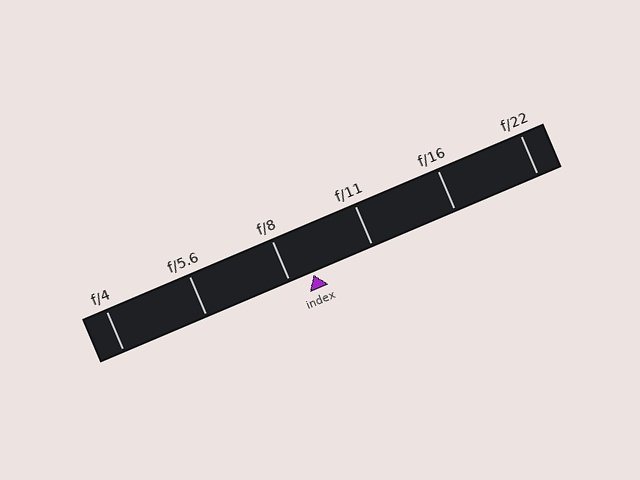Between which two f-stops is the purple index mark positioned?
The index mark is between f/8 and f/11.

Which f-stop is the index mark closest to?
The index mark is closest to f/8.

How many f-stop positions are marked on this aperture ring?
There are 6 f-stop positions marked.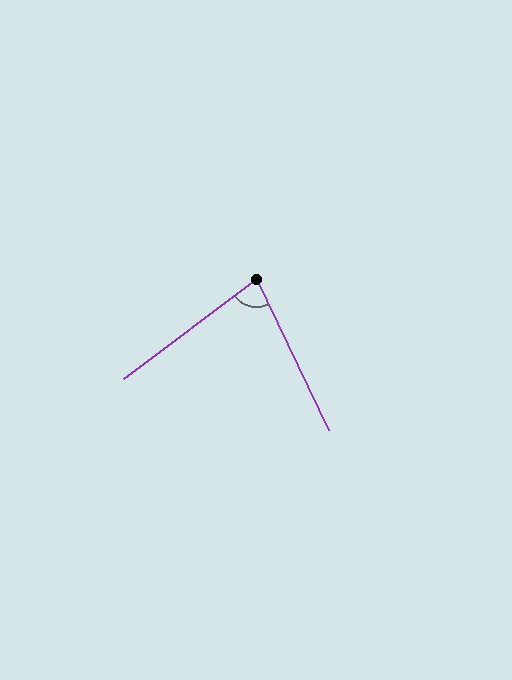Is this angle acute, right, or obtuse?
It is acute.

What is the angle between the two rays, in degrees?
Approximately 78 degrees.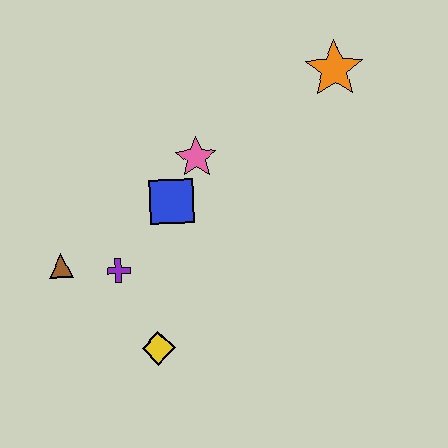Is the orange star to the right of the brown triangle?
Yes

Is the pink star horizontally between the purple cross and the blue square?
No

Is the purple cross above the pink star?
No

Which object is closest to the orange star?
The pink star is closest to the orange star.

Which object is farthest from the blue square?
The orange star is farthest from the blue square.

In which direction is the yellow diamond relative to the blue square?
The yellow diamond is below the blue square.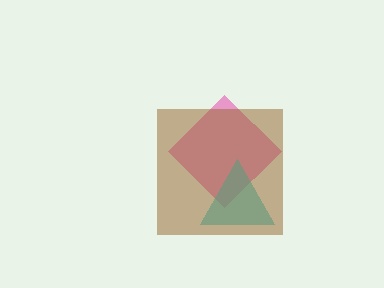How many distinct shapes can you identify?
There are 3 distinct shapes: a pink diamond, a cyan triangle, a brown square.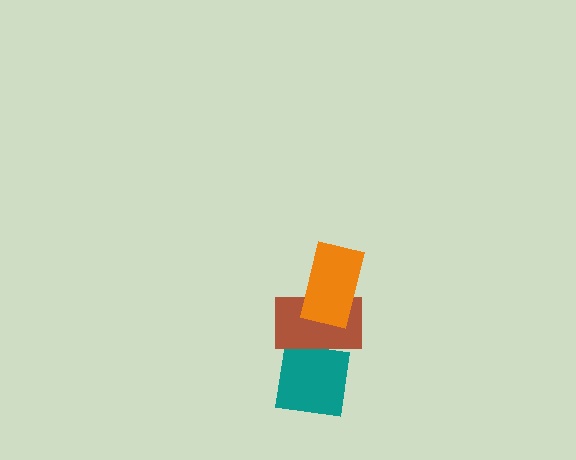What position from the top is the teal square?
The teal square is 3rd from the top.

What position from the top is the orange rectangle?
The orange rectangle is 1st from the top.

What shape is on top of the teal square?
The brown rectangle is on top of the teal square.